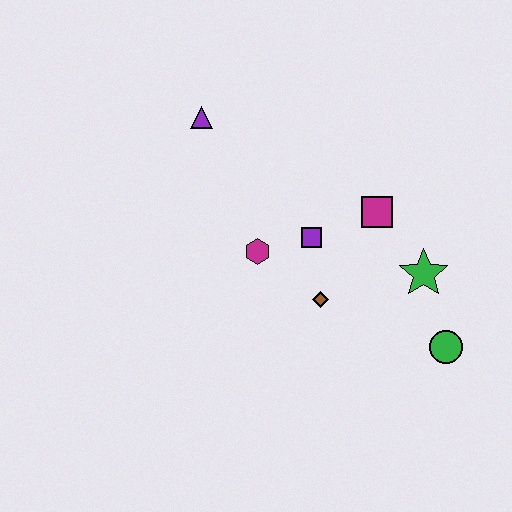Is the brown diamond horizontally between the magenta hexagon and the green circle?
Yes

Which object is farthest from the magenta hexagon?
The green circle is farthest from the magenta hexagon.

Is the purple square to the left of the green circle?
Yes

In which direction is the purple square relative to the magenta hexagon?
The purple square is to the right of the magenta hexagon.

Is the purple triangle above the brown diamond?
Yes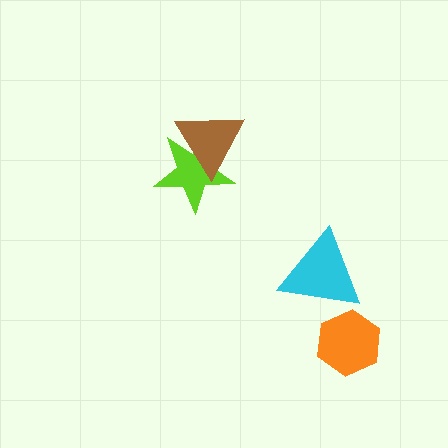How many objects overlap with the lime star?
1 object overlaps with the lime star.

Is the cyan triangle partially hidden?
No, no other shape covers it.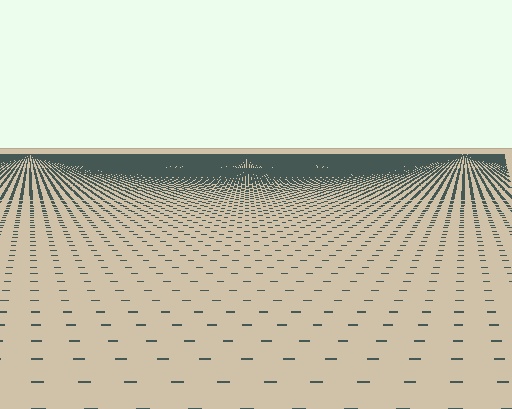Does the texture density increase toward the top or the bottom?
Density increases toward the top.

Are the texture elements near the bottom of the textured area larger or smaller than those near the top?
Larger. Near the bottom, elements are closer to the viewer and appear at a bigger on-screen size.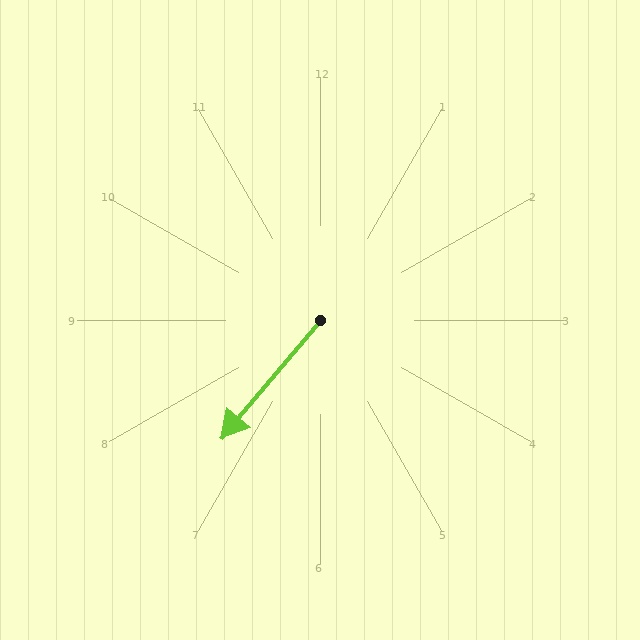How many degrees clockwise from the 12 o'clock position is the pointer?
Approximately 220 degrees.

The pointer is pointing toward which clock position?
Roughly 7 o'clock.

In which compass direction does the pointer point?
Southwest.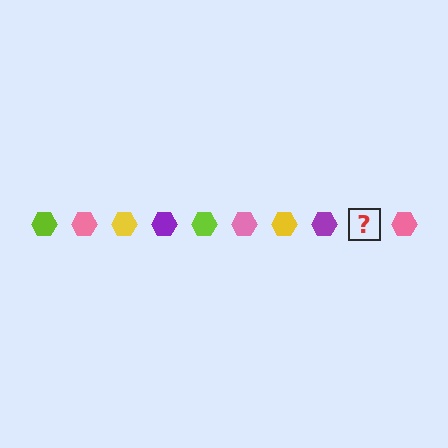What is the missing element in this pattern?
The missing element is a lime hexagon.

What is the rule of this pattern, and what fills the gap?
The rule is that the pattern cycles through lime, pink, yellow, purple hexagons. The gap should be filled with a lime hexagon.